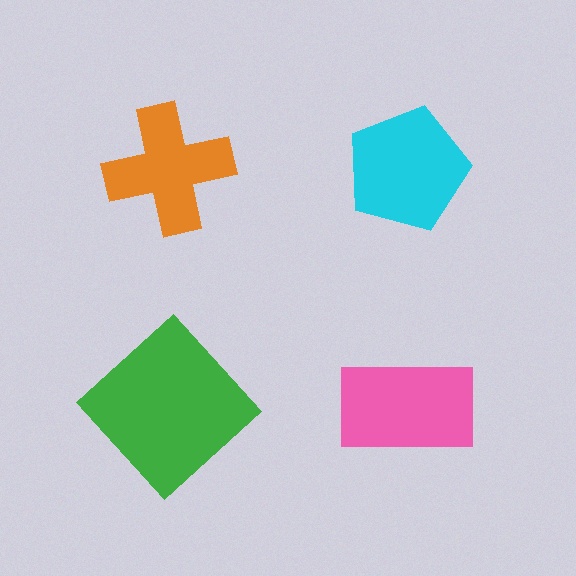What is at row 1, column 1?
An orange cross.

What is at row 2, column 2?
A pink rectangle.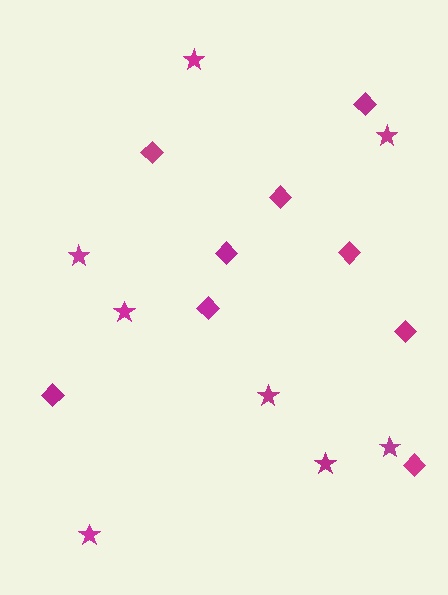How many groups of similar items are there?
There are 2 groups: one group of stars (8) and one group of diamonds (9).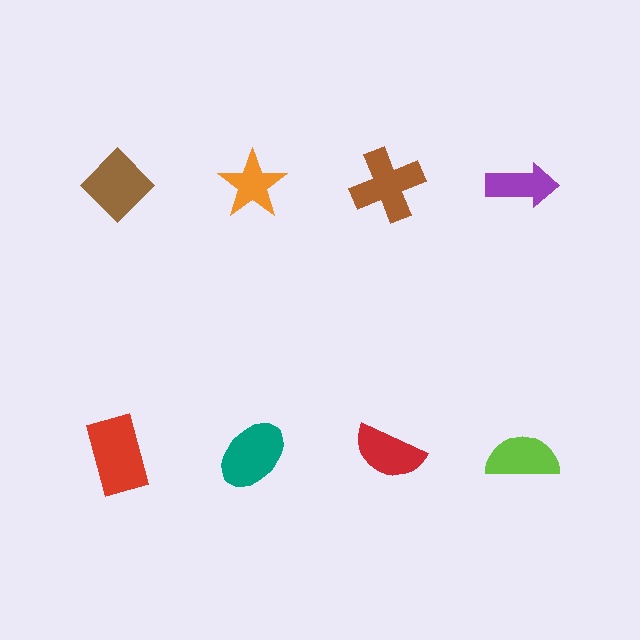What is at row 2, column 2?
A teal ellipse.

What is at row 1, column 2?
An orange star.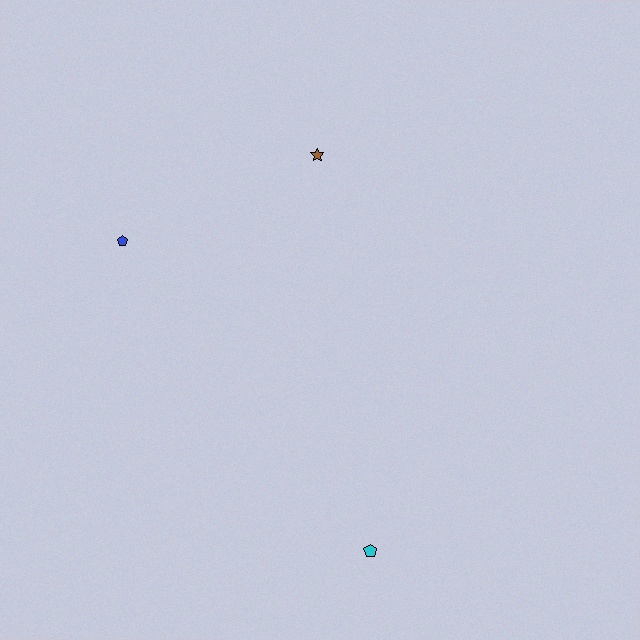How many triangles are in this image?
There are no triangles.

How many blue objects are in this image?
There is 1 blue object.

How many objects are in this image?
There are 3 objects.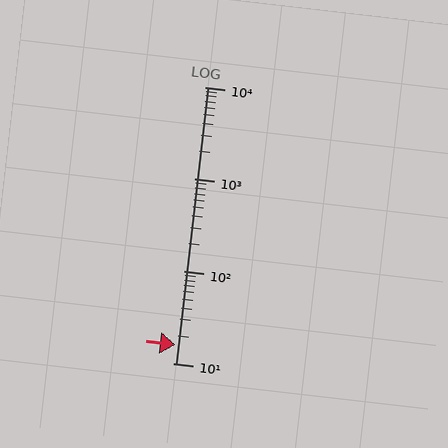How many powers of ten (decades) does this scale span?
The scale spans 3 decades, from 10 to 10000.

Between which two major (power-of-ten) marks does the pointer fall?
The pointer is between 10 and 100.